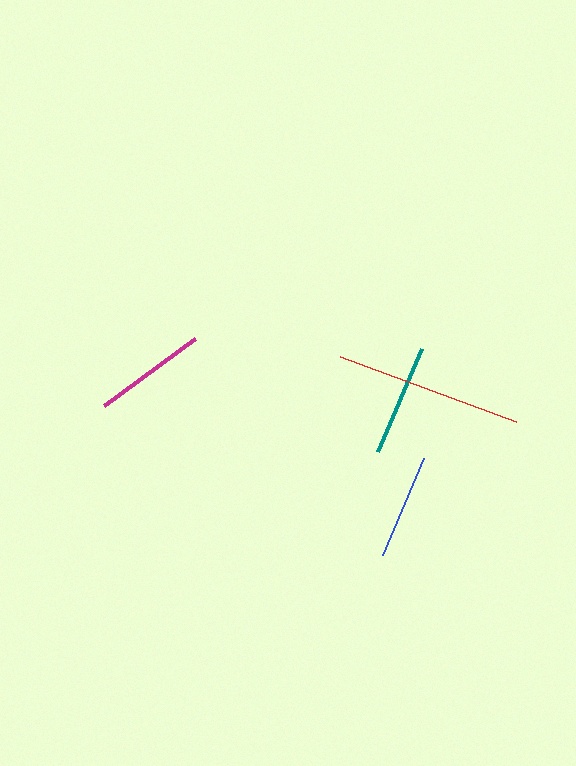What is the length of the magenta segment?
The magenta segment is approximately 113 pixels long.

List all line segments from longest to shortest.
From longest to shortest: red, magenta, teal, blue.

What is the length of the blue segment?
The blue segment is approximately 106 pixels long.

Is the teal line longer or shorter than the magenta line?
The magenta line is longer than the teal line.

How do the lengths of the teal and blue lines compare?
The teal and blue lines are approximately the same length.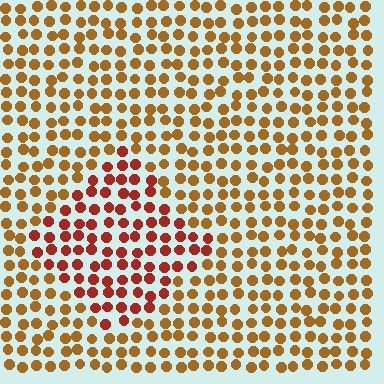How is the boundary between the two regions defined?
The boundary is defined purely by a slight shift in hue (about 32 degrees). Spacing, size, and orientation are identical on both sides.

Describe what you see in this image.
The image is filled with small brown elements in a uniform arrangement. A diamond-shaped region is visible where the elements are tinted to a slightly different hue, forming a subtle color boundary.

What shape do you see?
I see a diamond.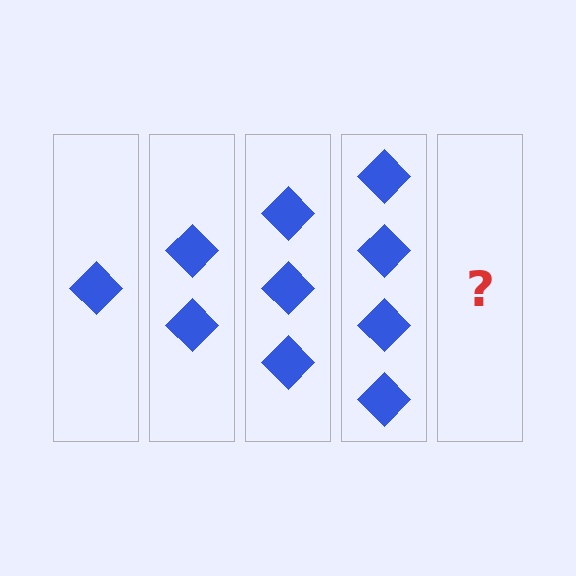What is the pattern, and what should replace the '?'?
The pattern is that each step adds one more diamond. The '?' should be 5 diamonds.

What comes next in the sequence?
The next element should be 5 diamonds.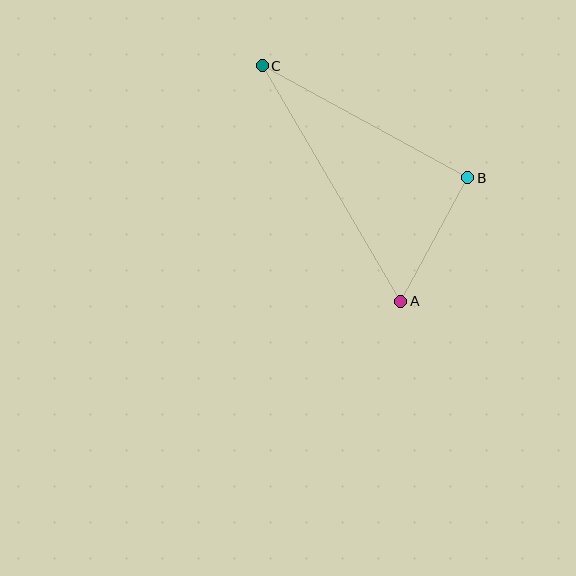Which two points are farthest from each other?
Points A and C are farthest from each other.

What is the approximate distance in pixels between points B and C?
The distance between B and C is approximately 234 pixels.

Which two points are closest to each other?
Points A and B are closest to each other.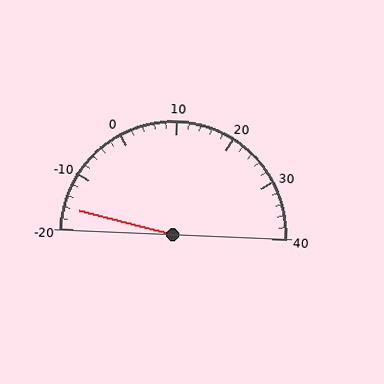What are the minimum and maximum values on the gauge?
The gauge ranges from -20 to 40.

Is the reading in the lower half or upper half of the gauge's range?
The reading is in the lower half of the range (-20 to 40).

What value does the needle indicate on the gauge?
The needle indicates approximately -16.